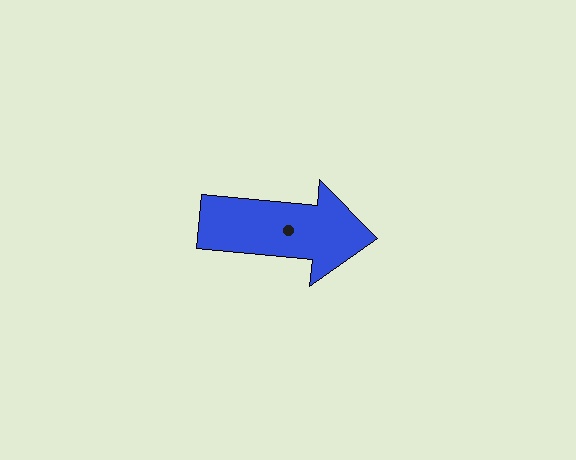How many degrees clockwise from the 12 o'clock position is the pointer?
Approximately 96 degrees.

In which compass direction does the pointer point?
East.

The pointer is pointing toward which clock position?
Roughly 3 o'clock.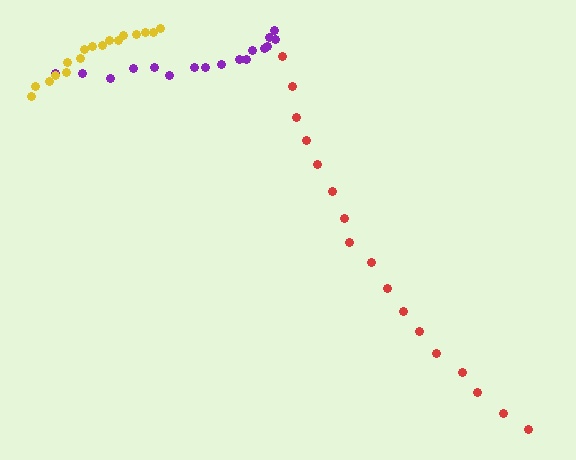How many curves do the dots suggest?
There are 3 distinct paths.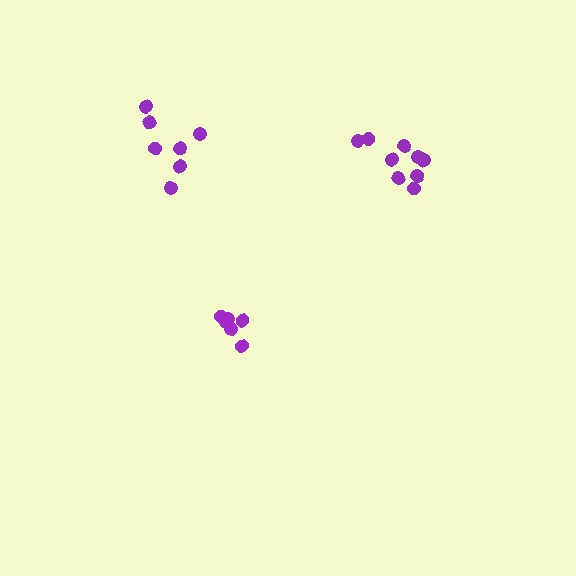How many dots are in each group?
Group 1: 6 dots, Group 2: 9 dots, Group 3: 7 dots (22 total).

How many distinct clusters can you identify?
There are 3 distinct clusters.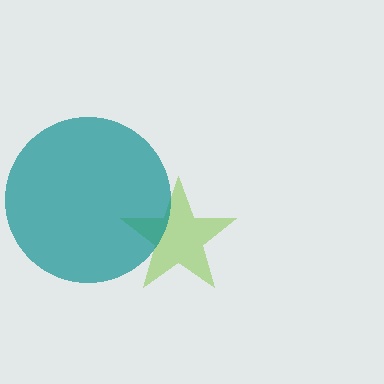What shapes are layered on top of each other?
The layered shapes are: a lime star, a teal circle.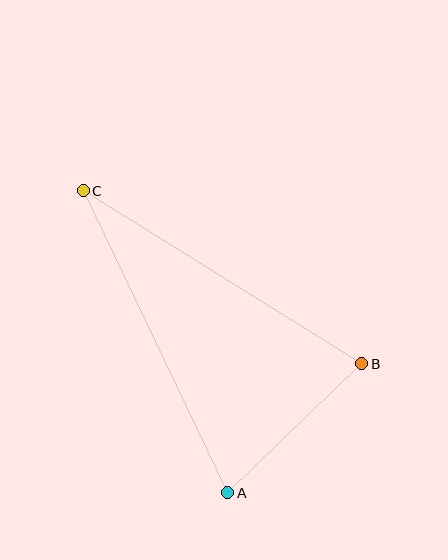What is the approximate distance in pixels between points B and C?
The distance between B and C is approximately 327 pixels.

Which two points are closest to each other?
Points A and B are closest to each other.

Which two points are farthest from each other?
Points A and C are farthest from each other.